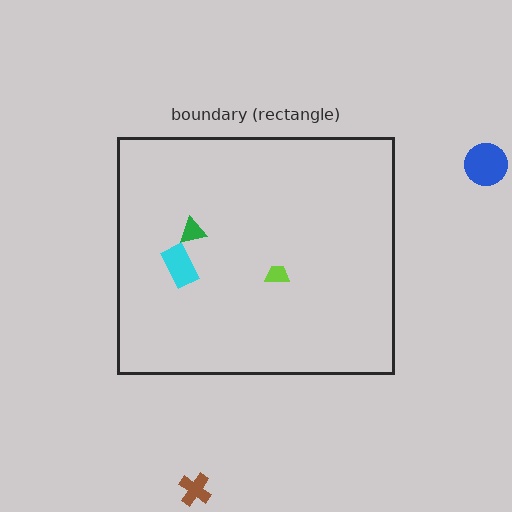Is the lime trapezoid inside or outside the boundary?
Inside.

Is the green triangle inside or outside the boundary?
Inside.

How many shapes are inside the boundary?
3 inside, 2 outside.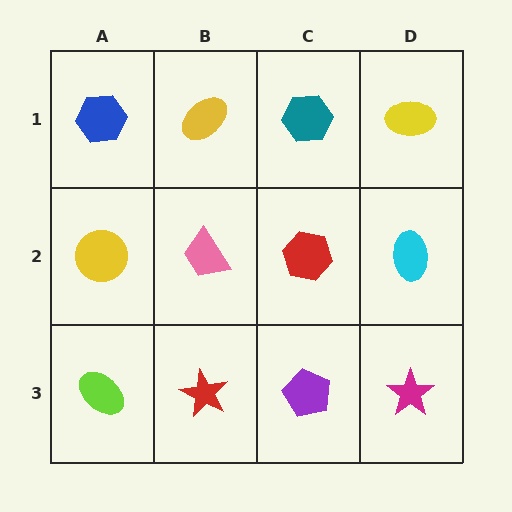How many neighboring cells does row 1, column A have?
2.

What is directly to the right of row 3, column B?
A purple pentagon.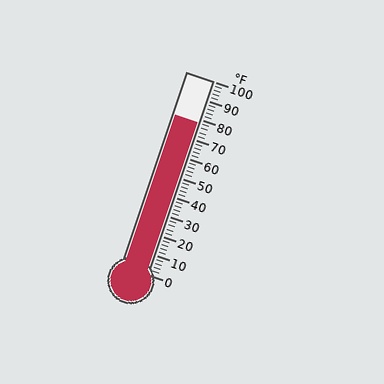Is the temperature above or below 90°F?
The temperature is below 90°F.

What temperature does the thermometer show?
The thermometer shows approximately 78°F.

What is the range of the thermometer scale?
The thermometer scale ranges from 0°F to 100°F.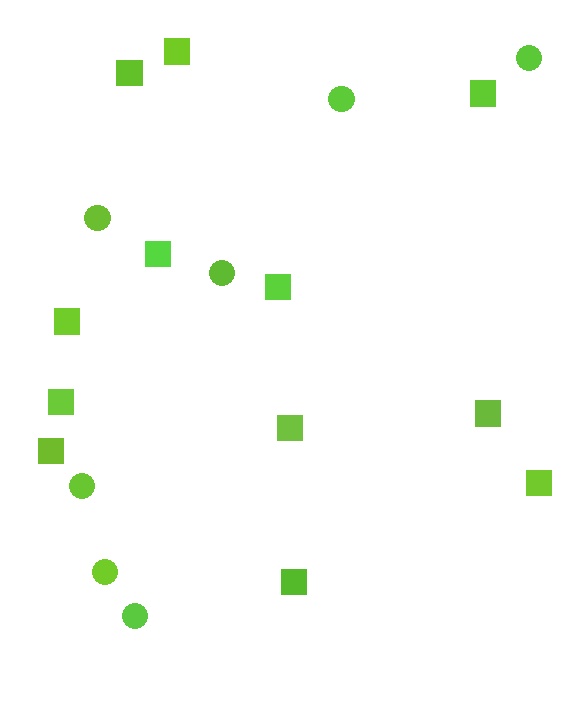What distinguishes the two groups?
There are 2 groups: one group of circles (7) and one group of squares (12).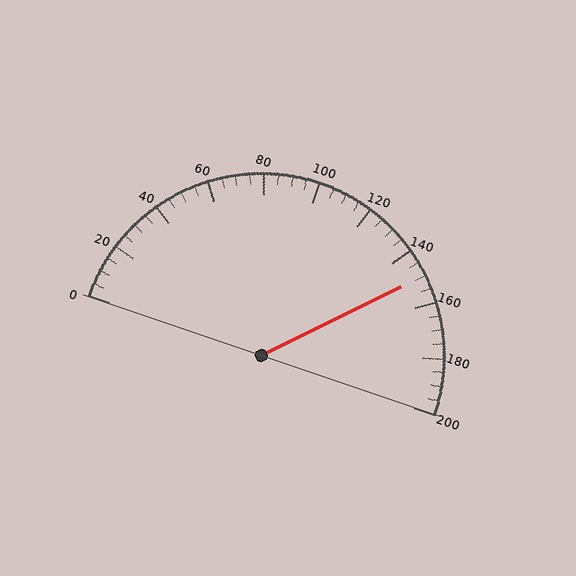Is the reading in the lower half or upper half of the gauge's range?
The reading is in the upper half of the range (0 to 200).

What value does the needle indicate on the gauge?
The needle indicates approximately 150.